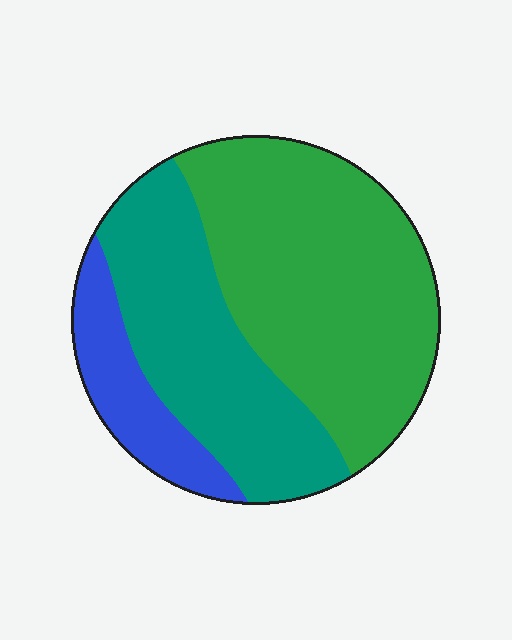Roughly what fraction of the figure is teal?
Teal covers 35% of the figure.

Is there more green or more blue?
Green.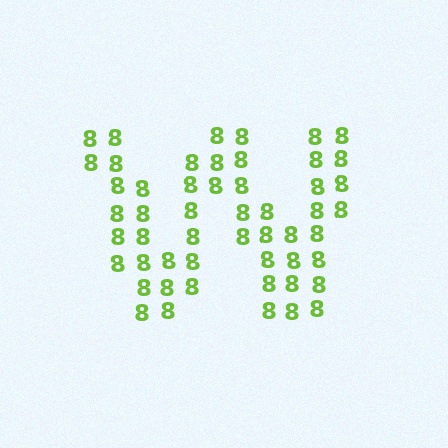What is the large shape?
The large shape is the letter W.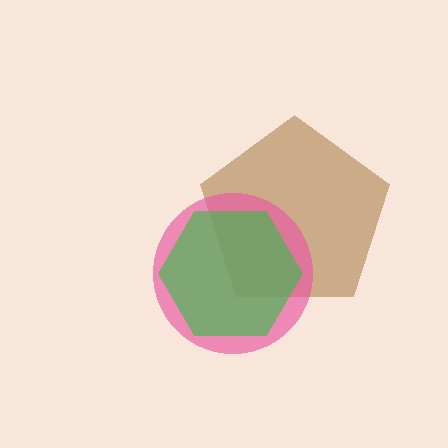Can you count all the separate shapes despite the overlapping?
Yes, there are 3 separate shapes.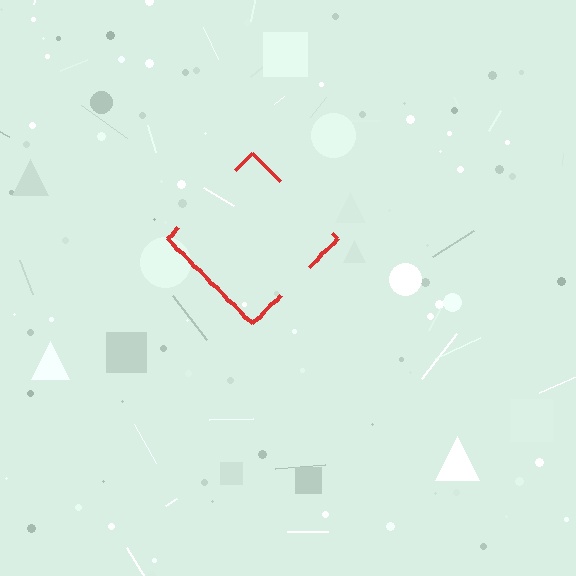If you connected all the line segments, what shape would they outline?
They would outline a diamond.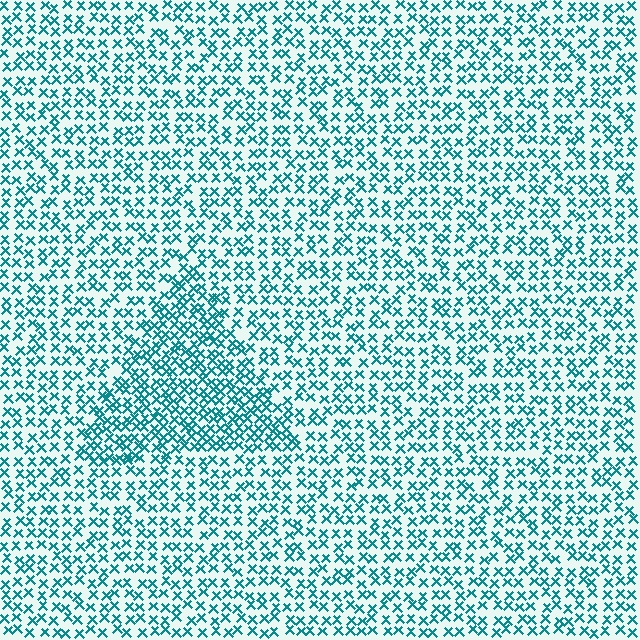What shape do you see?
I see a triangle.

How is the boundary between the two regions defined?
The boundary is defined by a change in element density (approximately 1.7x ratio). All elements are the same color, size, and shape.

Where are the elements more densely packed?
The elements are more densely packed inside the triangle boundary.